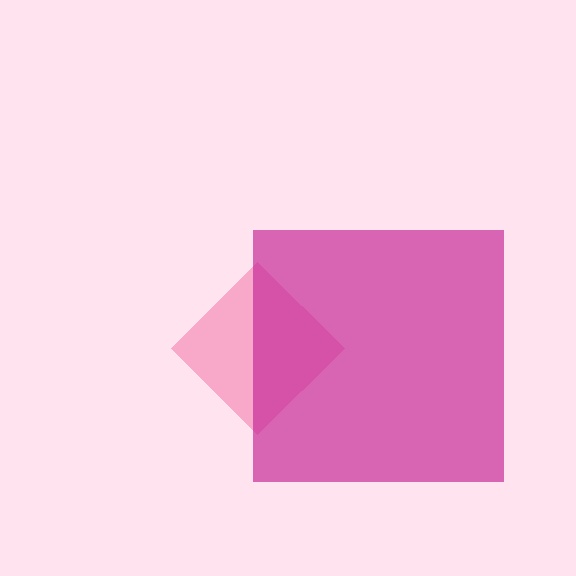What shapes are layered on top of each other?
The layered shapes are: a pink diamond, a magenta square.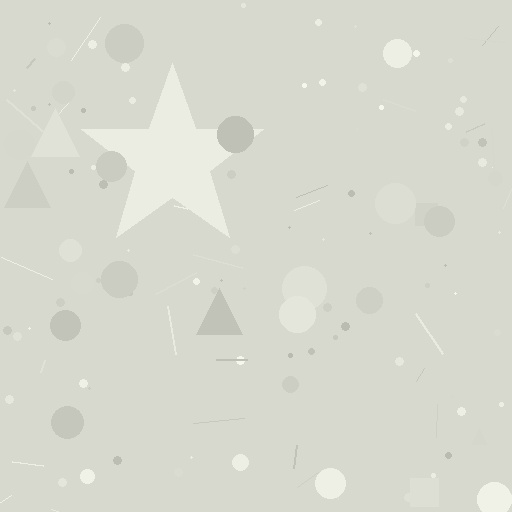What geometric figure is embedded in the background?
A star is embedded in the background.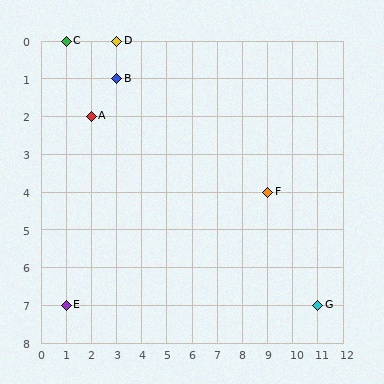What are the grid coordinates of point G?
Point G is at grid coordinates (11, 7).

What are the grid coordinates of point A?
Point A is at grid coordinates (2, 2).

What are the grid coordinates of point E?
Point E is at grid coordinates (1, 7).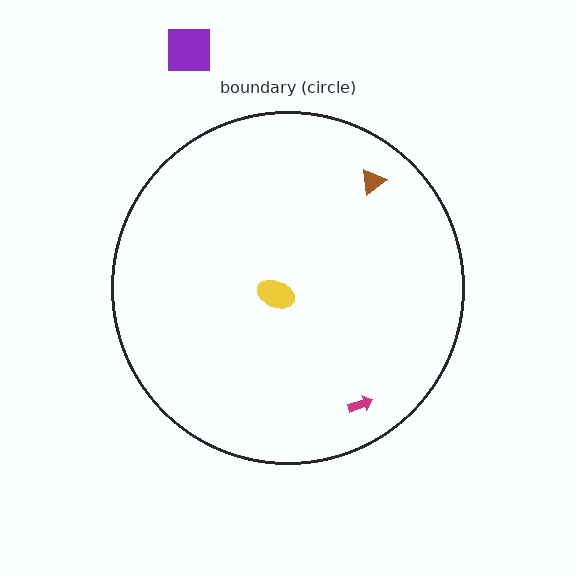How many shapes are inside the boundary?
3 inside, 1 outside.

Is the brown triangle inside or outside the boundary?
Inside.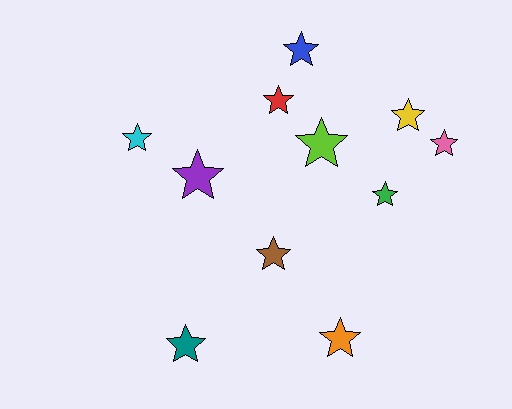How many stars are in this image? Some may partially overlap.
There are 11 stars.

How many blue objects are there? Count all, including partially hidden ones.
There is 1 blue object.